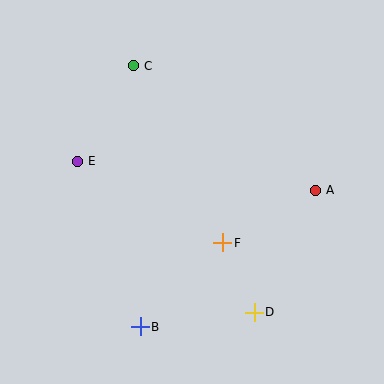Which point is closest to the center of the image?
Point F at (223, 243) is closest to the center.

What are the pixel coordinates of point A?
Point A is at (315, 190).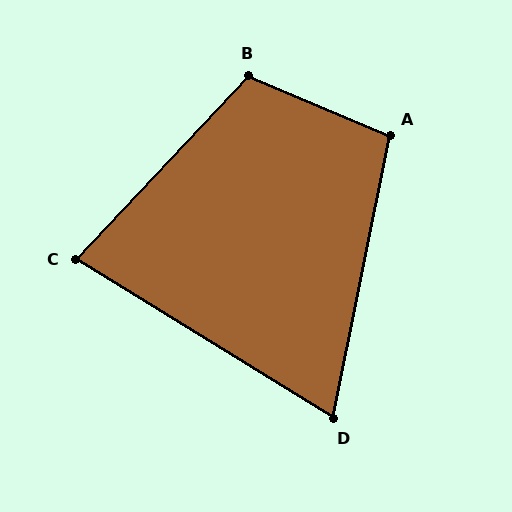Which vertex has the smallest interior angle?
D, at approximately 70 degrees.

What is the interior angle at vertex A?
Approximately 102 degrees (obtuse).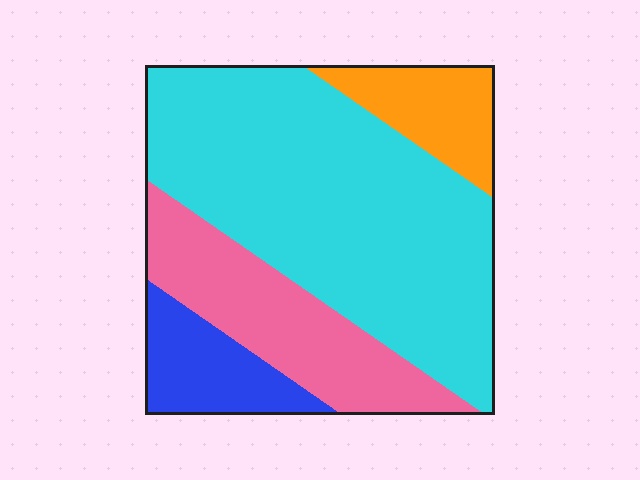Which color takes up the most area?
Cyan, at roughly 55%.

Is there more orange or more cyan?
Cyan.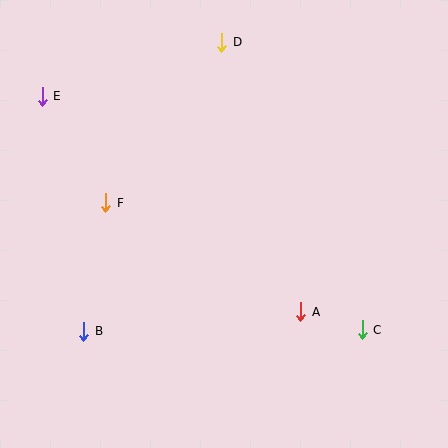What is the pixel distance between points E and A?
The distance between E and A is 336 pixels.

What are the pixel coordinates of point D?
Point D is at (222, 42).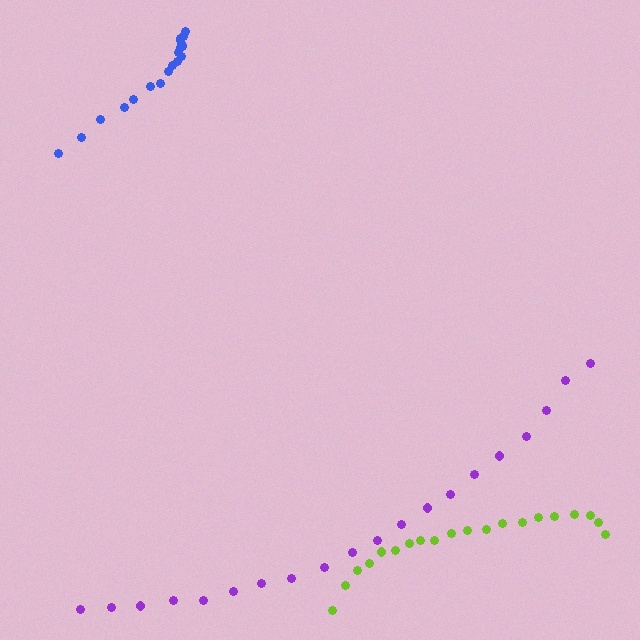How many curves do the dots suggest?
There are 3 distinct paths.